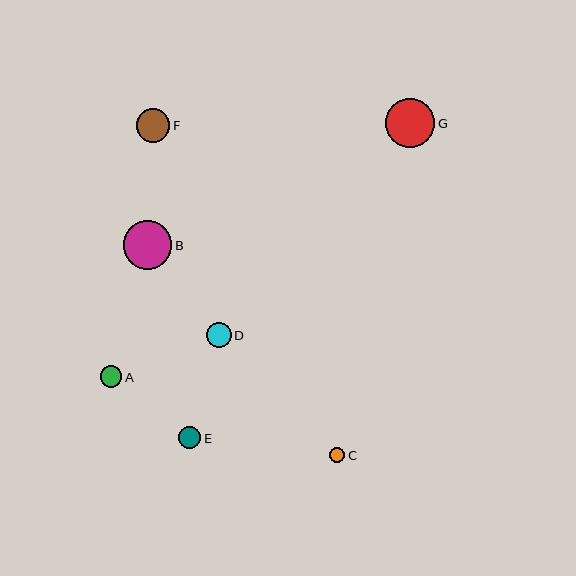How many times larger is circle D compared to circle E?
Circle D is approximately 1.1 times the size of circle E.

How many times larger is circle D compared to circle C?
Circle D is approximately 1.6 times the size of circle C.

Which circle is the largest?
Circle G is the largest with a size of approximately 49 pixels.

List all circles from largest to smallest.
From largest to smallest: G, B, F, D, E, A, C.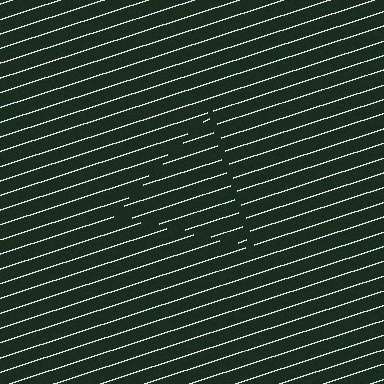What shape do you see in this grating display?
An illusory triangle. The interior of the shape contains the same grating, shifted by half a period — the contour is defined by the phase discontinuity where line-ends from the inner and outer gratings abut.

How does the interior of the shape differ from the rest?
The interior of the shape contains the same grating, shifted by half a period — the contour is defined by the phase discontinuity where line-ends from the inner and outer gratings abut.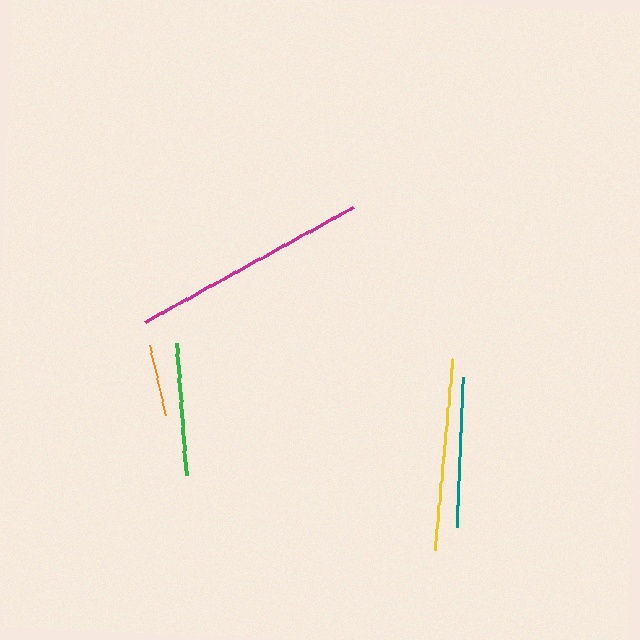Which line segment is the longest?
The magenta line is the longest at approximately 237 pixels.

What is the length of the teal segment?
The teal segment is approximately 150 pixels long.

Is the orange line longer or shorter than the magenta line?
The magenta line is longer than the orange line.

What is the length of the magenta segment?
The magenta segment is approximately 237 pixels long.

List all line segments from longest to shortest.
From longest to shortest: magenta, yellow, teal, green, orange.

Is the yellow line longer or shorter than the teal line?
The yellow line is longer than the teal line.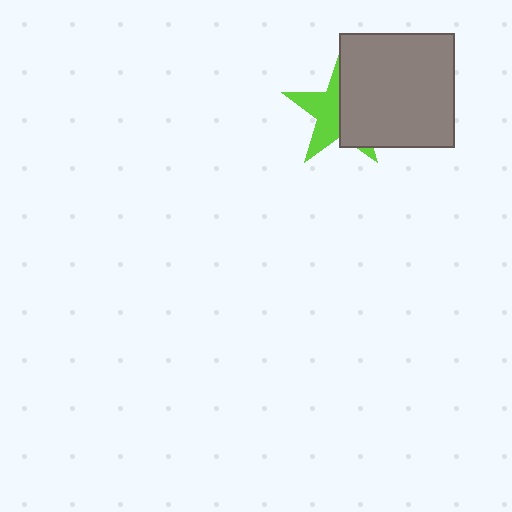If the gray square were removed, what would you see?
You would see the complete lime star.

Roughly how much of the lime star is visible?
About half of it is visible (roughly 50%).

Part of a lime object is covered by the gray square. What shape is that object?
It is a star.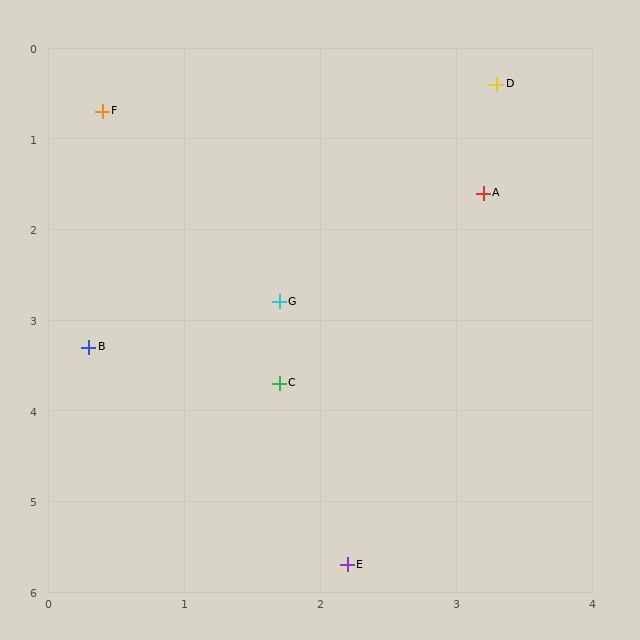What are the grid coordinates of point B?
Point B is at approximately (0.3, 3.3).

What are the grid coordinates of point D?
Point D is at approximately (3.3, 0.4).